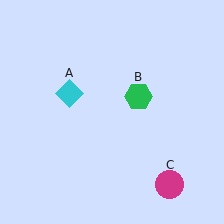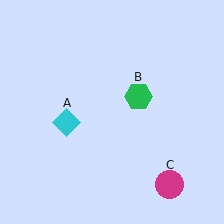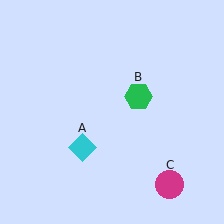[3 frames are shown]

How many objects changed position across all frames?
1 object changed position: cyan diamond (object A).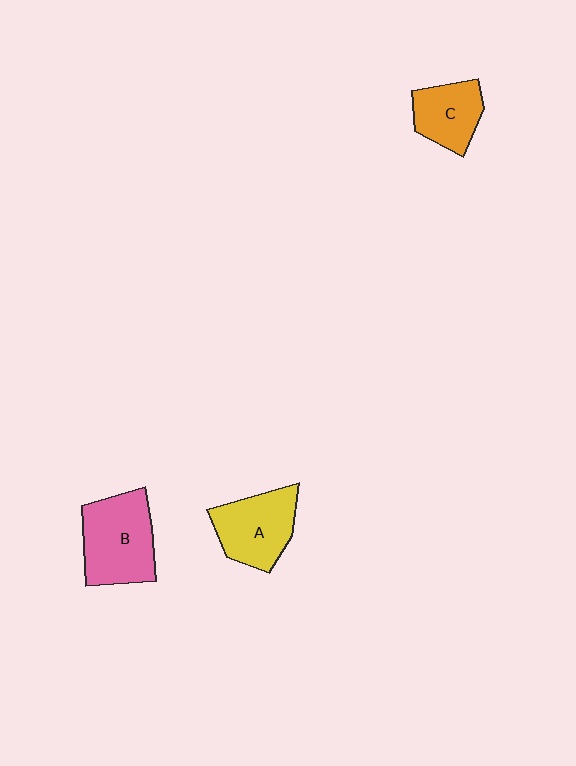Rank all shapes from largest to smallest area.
From largest to smallest: B (pink), A (yellow), C (orange).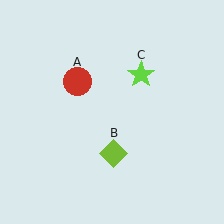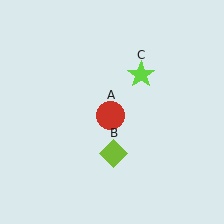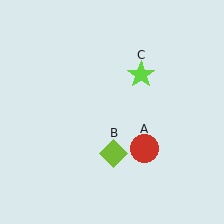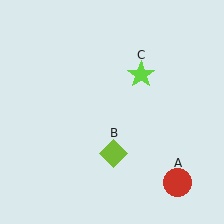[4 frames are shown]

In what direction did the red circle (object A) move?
The red circle (object A) moved down and to the right.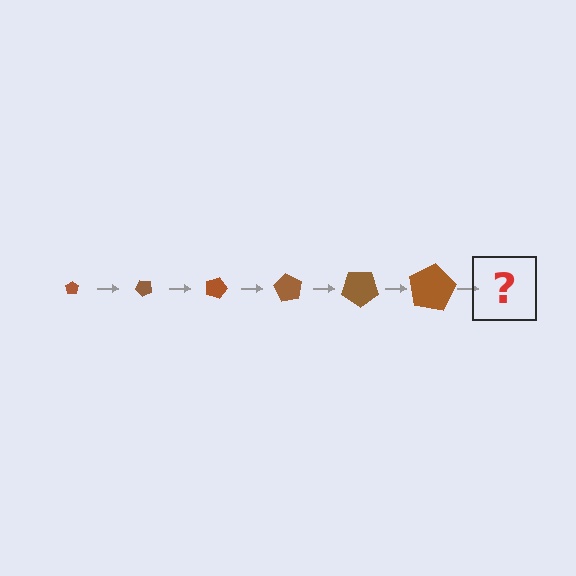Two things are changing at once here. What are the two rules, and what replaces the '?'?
The two rules are that the pentagon grows larger each step and it rotates 45 degrees each step. The '?' should be a pentagon, larger than the previous one and rotated 270 degrees from the start.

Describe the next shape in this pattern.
It should be a pentagon, larger than the previous one and rotated 270 degrees from the start.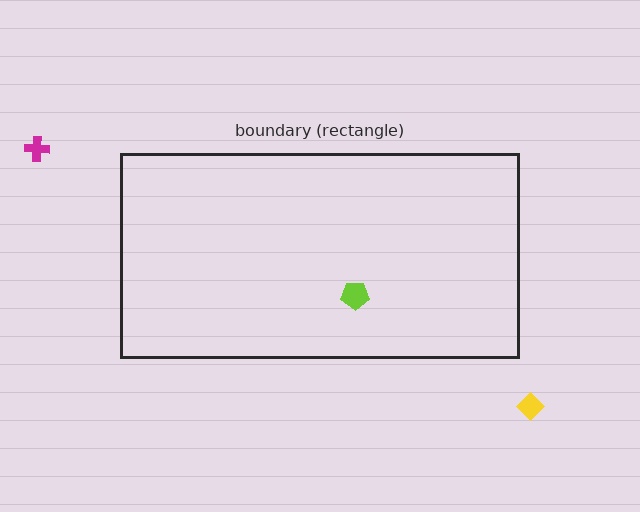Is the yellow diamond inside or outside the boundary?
Outside.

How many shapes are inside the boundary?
1 inside, 2 outside.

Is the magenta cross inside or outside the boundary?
Outside.